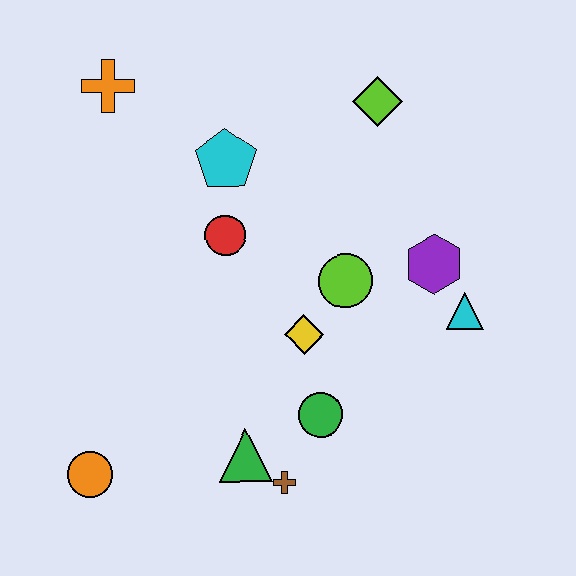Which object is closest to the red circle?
The cyan pentagon is closest to the red circle.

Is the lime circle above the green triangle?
Yes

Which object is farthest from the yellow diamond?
The orange cross is farthest from the yellow diamond.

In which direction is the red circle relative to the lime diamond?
The red circle is to the left of the lime diamond.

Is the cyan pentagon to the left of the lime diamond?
Yes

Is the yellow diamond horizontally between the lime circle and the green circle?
No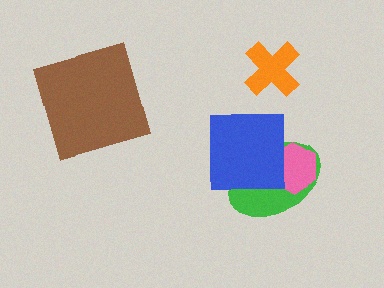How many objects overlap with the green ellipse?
2 objects overlap with the green ellipse.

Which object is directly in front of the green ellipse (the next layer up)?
The pink hexagon is directly in front of the green ellipse.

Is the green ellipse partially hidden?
Yes, it is partially covered by another shape.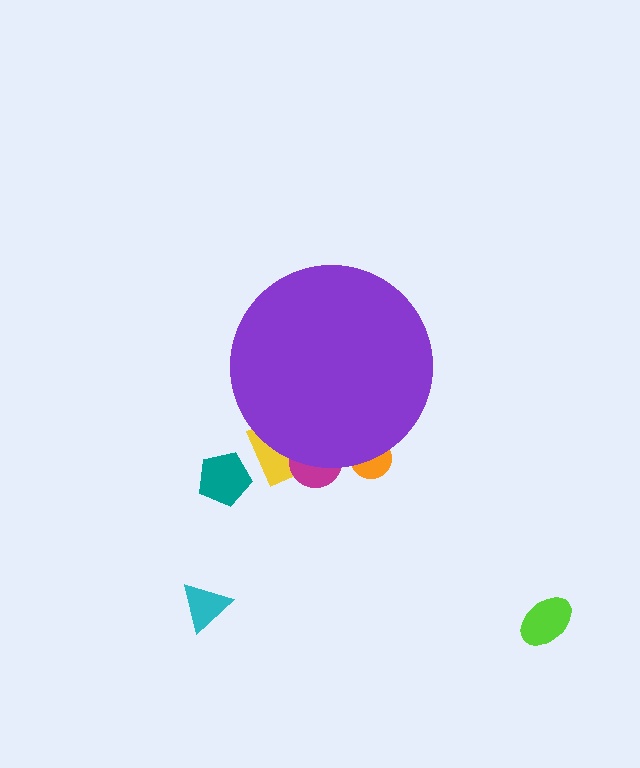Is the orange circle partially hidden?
Yes, the orange circle is partially hidden behind the purple circle.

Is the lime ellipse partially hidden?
No, the lime ellipse is fully visible.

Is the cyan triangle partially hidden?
No, the cyan triangle is fully visible.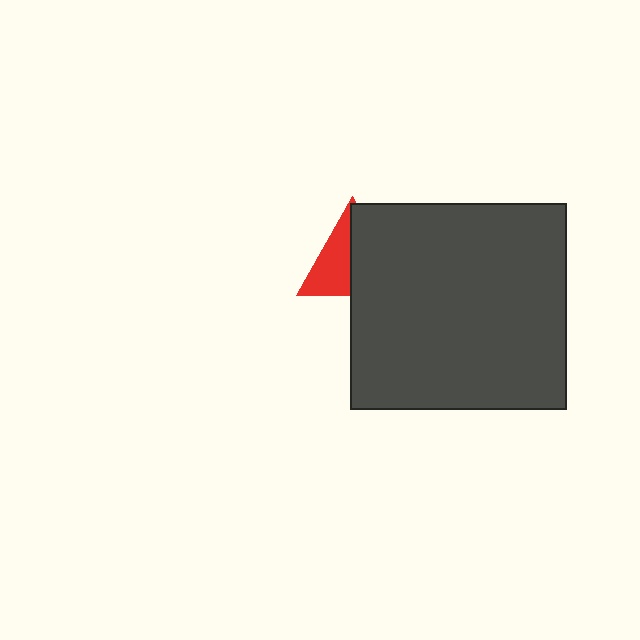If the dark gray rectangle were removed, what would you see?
You would see the complete red triangle.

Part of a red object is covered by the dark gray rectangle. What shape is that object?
It is a triangle.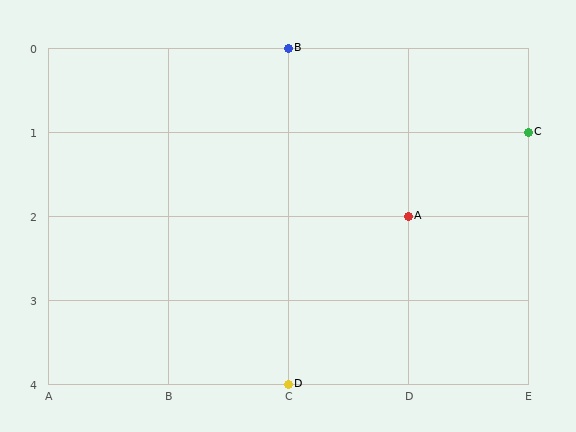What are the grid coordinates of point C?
Point C is at grid coordinates (E, 1).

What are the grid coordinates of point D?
Point D is at grid coordinates (C, 4).